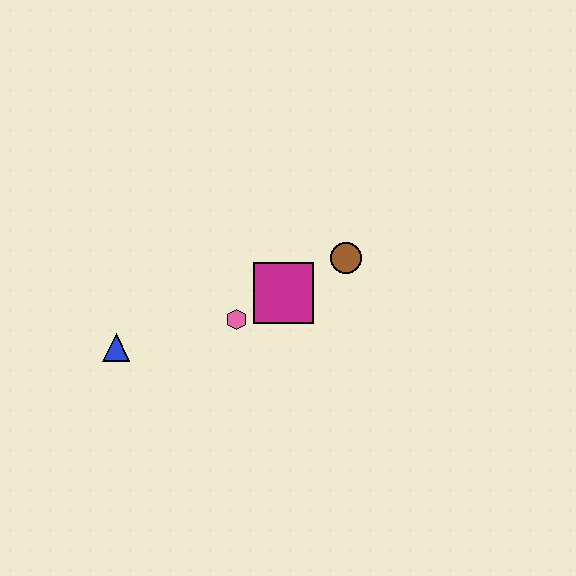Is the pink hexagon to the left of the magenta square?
Yes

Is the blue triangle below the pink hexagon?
Yes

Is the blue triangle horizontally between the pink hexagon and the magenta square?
No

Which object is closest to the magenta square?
The pink hexagon is closest to the magenta square.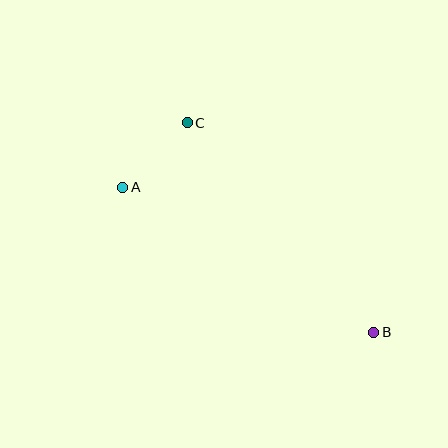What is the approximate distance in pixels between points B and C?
The distance between B and C is approximately 280 pixels.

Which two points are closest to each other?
Points A and C are closest to each other.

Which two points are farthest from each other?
Points A and B are farthest from each other.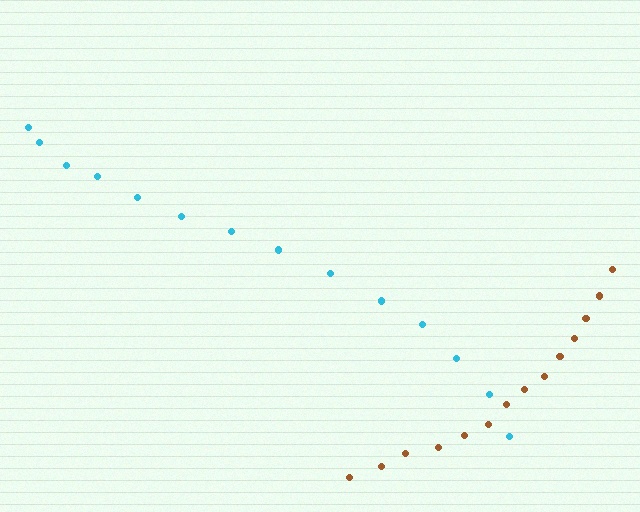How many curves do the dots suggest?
There are 2 distinct paths.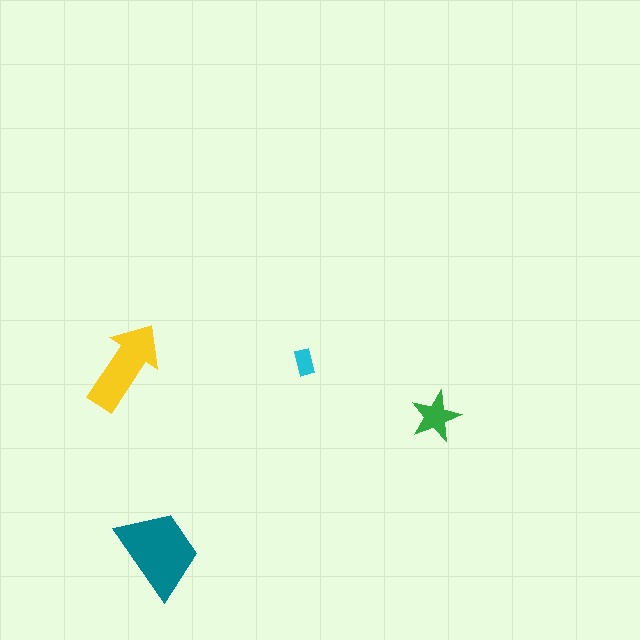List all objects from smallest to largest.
The cyan rectangle, the green star, the yellow arrow, the teal trapezoid.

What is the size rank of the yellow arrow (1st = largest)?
2nd.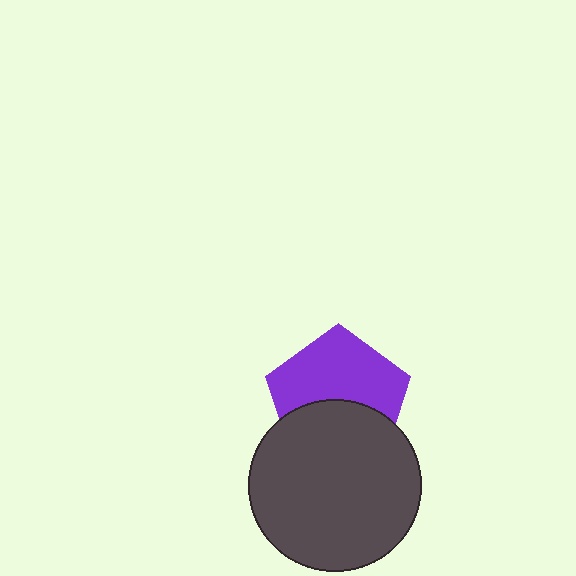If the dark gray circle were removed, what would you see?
You would see the complete purple pentagon.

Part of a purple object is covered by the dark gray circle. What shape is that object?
It is a pentagon.